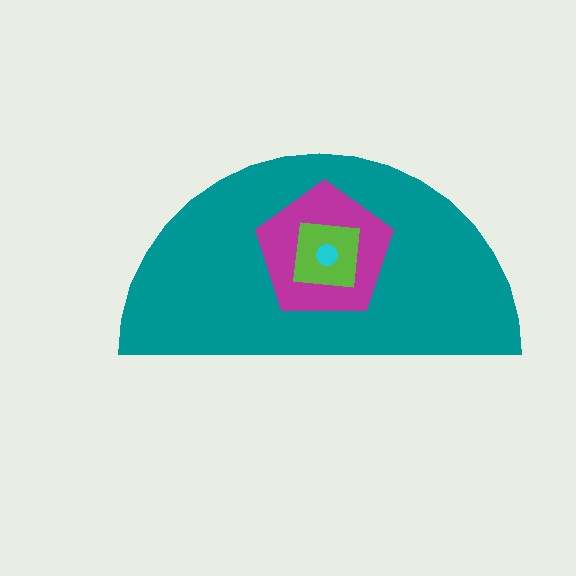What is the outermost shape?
The teal semicircle.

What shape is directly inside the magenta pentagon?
The lime square.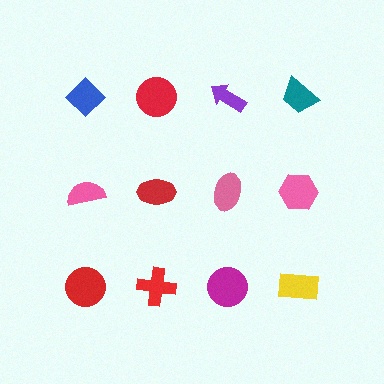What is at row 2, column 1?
A pink semicircle.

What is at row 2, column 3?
A pink ellipse.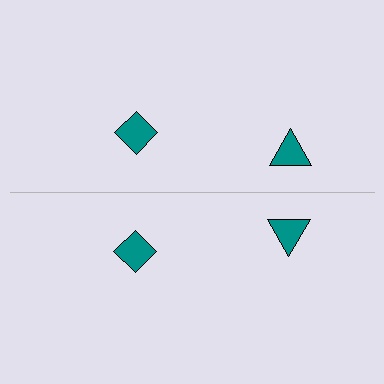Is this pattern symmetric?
Yes, this pattern has bilateral (reflection) symmetry.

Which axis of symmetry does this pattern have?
The pattern has a horizontal axis of symmetry running through the center of the image.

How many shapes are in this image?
There are 4 shapes in this image.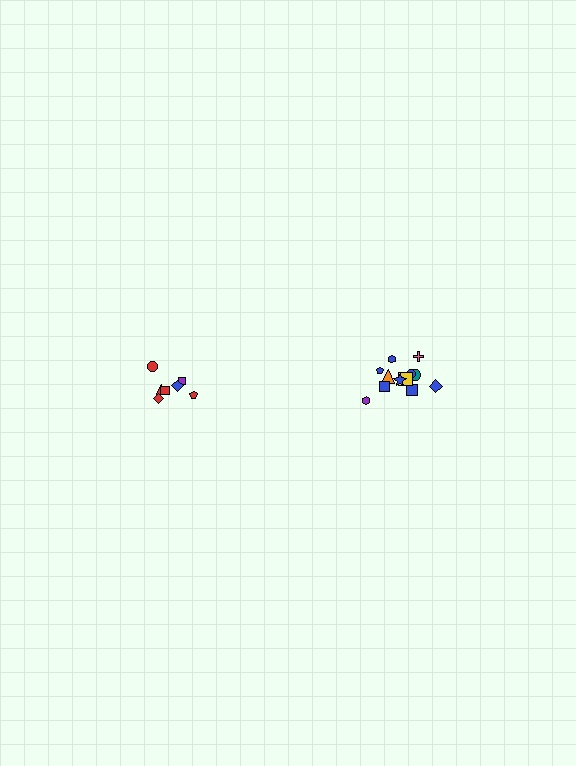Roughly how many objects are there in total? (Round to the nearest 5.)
Roughly 20 objects in total.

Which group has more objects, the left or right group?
The right group.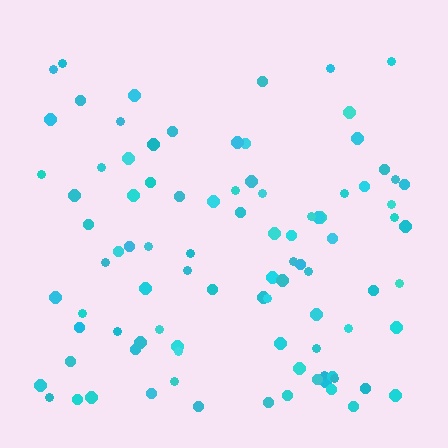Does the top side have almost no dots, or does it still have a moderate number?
Still a moderate number, just noticeably fewer than the bottom.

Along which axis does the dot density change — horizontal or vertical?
Vertical.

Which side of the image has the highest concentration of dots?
The bottom.